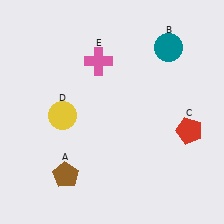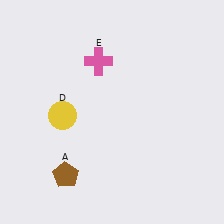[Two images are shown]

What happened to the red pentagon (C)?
The red pentagon (C) was removed in Image 2. It was in the bottom-right area of Image 1.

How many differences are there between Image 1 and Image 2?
There are 2 differences between the two images.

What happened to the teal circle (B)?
The teal circle (B) was removed in Image 2. It was in the top-right area of Image 1.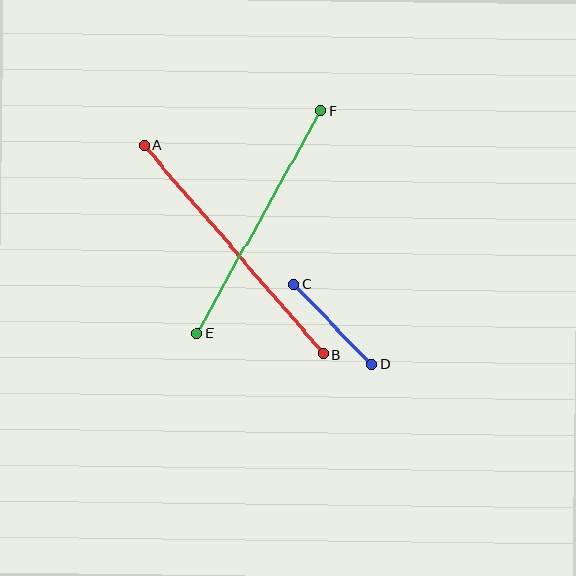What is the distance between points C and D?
The distance is approximately 112 pixels.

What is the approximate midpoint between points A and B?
The midpoint is at approximately (234, 250) pixels.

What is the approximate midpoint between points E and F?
The midpoint is at approximately (259, 222) pixels.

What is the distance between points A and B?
The distance is approximately 275 pixels.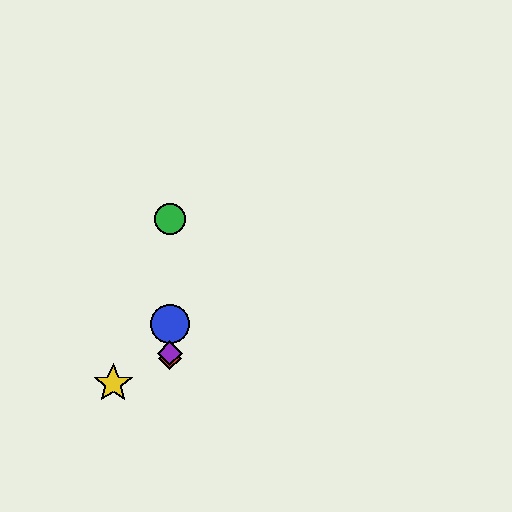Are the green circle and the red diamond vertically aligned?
Yes, both are at x≈170.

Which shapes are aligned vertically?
The red diamond, the blue circle, the green circle, the purple diamond are aligned vertically.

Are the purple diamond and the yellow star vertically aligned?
No, the purple diamond is at x≈170 and the yellow star is at x≈113.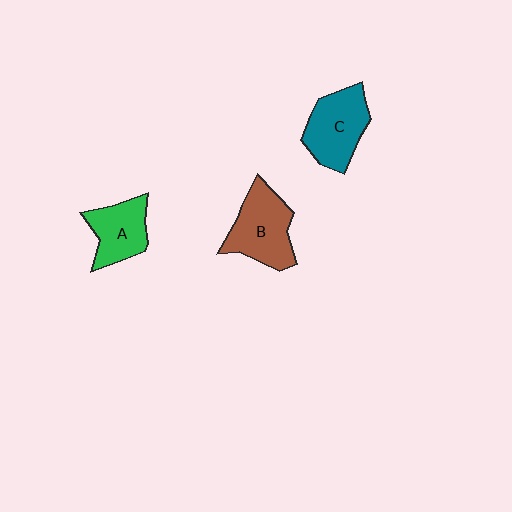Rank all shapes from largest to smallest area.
From largest to smallest: B (brown), C (teal), A (green).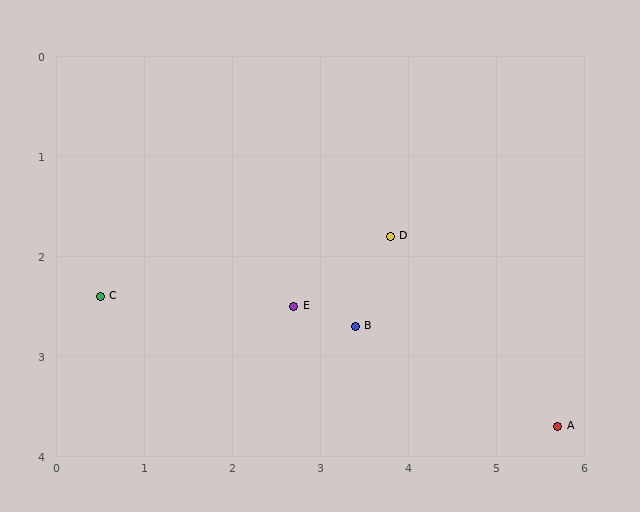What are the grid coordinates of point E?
Point E is at approximately (2.7, 2.5).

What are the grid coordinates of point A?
Point A is at approximately (5.7, 3.7).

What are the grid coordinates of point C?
Point C is at approximately (0.5, 2.4).